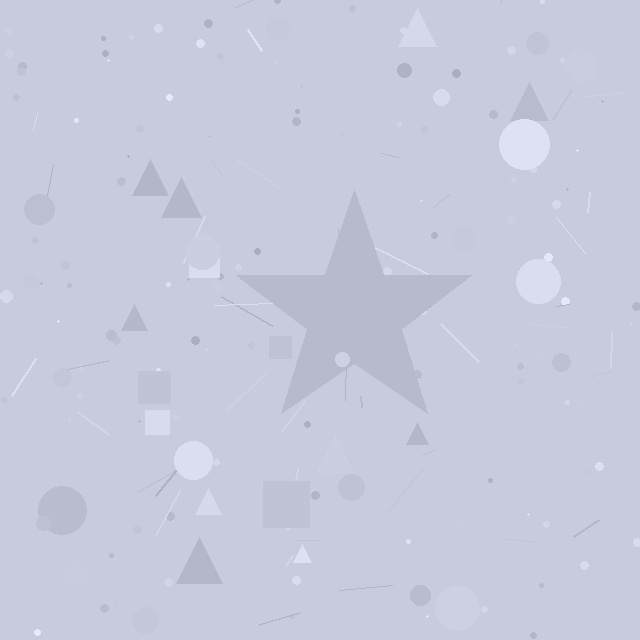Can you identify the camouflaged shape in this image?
The camouflaged shape is a star.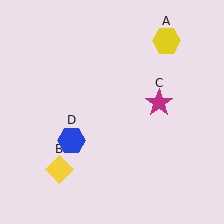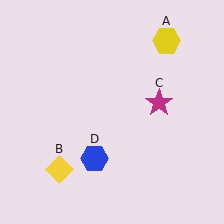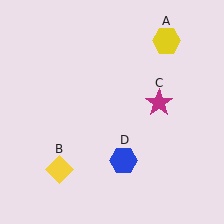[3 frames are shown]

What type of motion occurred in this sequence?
The blue hexagon (object D) rotated counterclockwise around the center of the scene.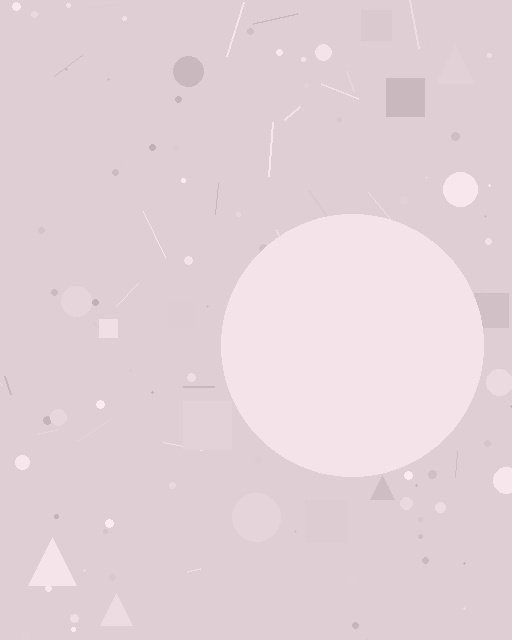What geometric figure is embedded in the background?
A circle is embedded in the background.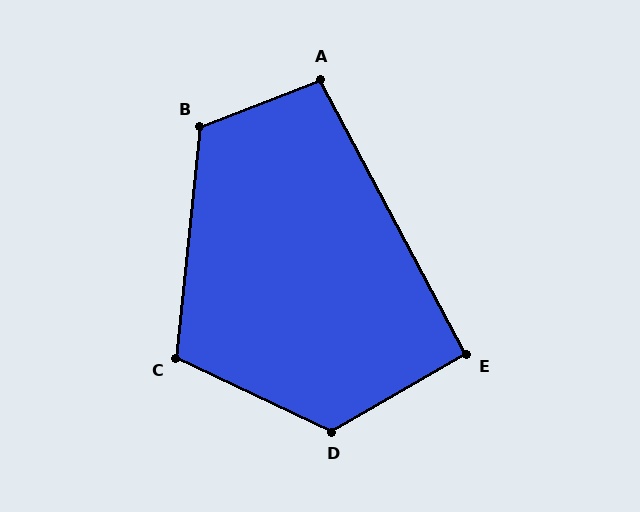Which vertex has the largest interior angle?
D, at approximately 125 degrees.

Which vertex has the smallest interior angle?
E, at approximately 92 degrees.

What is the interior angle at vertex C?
Approximately 110 degrees (obtuse).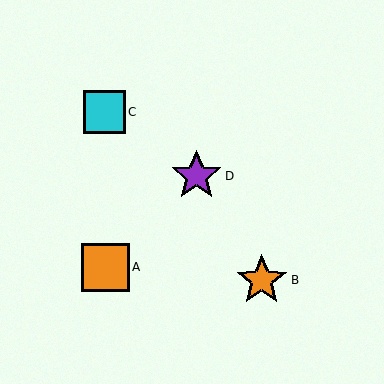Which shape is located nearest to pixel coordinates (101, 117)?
The cyan square (labeled C) at (104, 112) is nearest to that location.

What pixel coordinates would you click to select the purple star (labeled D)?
Click at (197, 176) to select the purple star D.